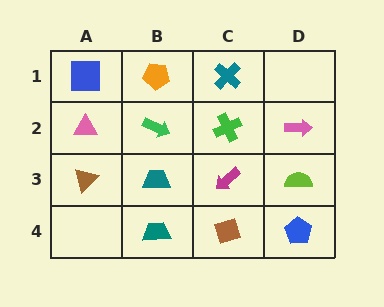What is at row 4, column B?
A teal trapezoid.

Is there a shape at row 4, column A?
No, that cell is empty.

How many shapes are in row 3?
4 shapes.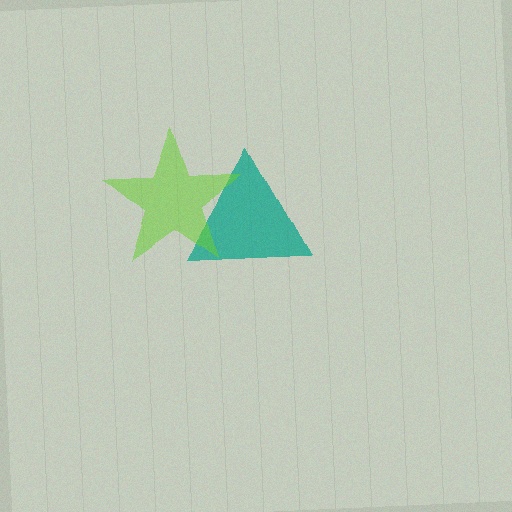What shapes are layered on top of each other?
The layered shapes are: a teal triangle, a lime star.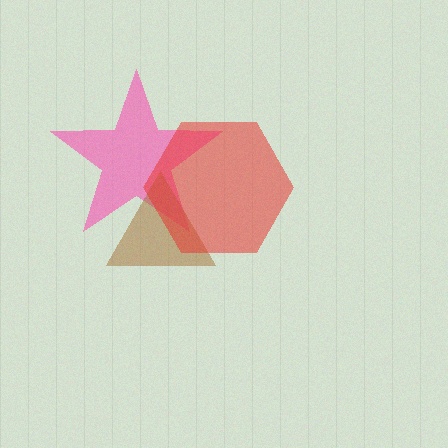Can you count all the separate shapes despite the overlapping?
Yes, there are 3 separate shapes.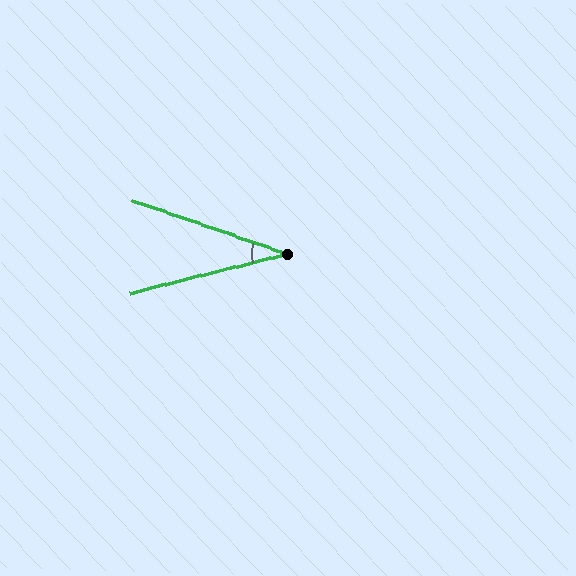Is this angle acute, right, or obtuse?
It is acute.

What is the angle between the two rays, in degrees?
Approximately 33 degrees.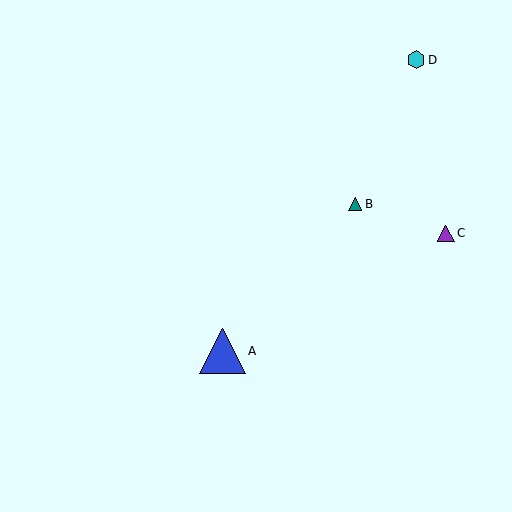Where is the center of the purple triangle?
The center of the purple triangle is at (446, 233).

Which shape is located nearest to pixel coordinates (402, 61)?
The cyan hexagon (labeled D) at (416, 60) is nearest to that location.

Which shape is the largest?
The blue triangle (labeled A) is the largest.